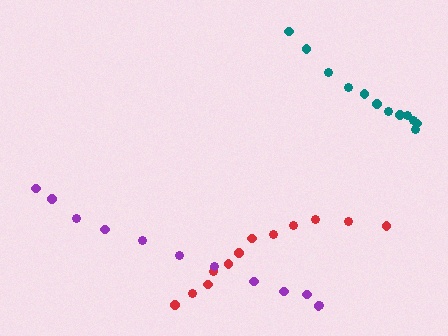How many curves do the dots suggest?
There are 3 distinct paths.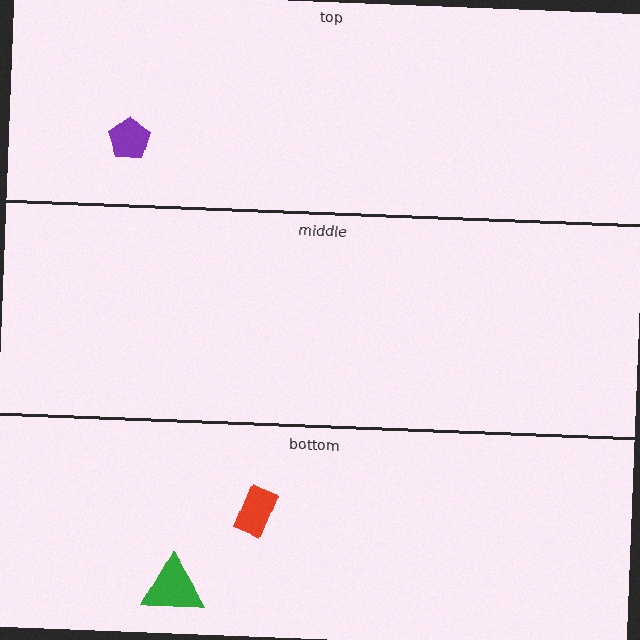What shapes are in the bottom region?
The green triangle, the red rectangle.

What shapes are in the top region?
The purple pentagon.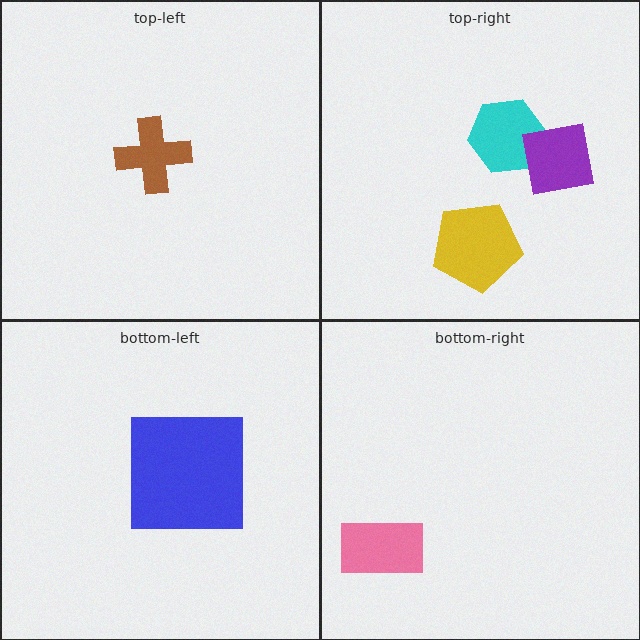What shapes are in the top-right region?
The cyan hexagon, the purple square, the yellow pentagon.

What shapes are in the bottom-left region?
The blue square.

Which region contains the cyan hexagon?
The top-right region.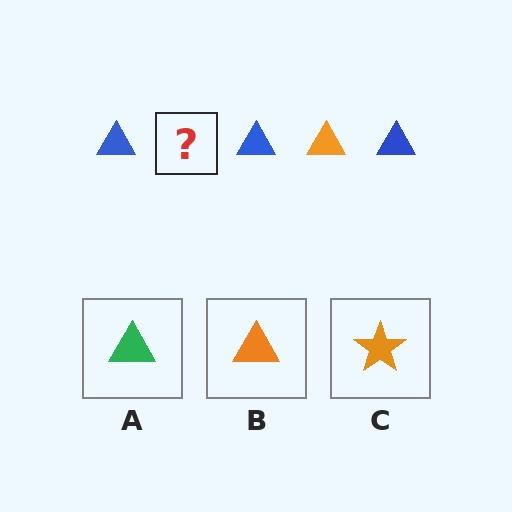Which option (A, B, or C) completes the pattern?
B.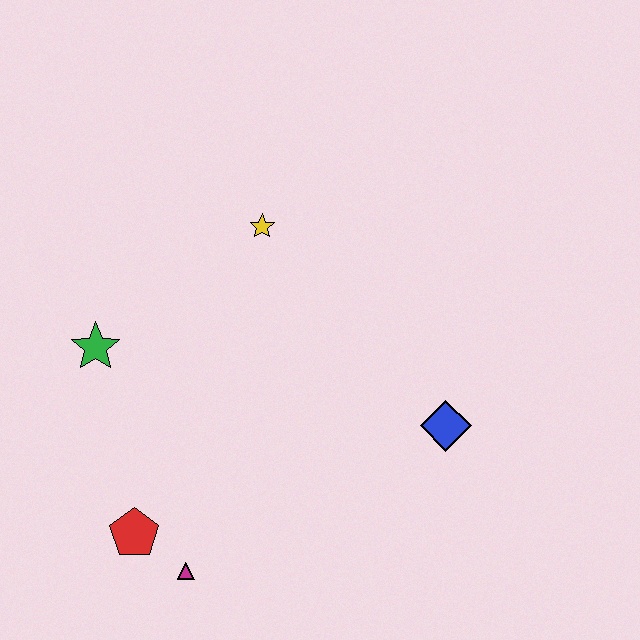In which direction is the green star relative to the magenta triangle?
The green star is above the magenta triangle.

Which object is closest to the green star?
The red pentagon is closest to the green star.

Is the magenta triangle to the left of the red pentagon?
No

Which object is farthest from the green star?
The blue diamond is farthest from the green star.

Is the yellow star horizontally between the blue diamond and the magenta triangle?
Yes